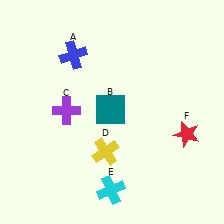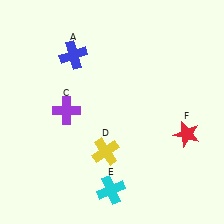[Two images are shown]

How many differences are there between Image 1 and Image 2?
There is 1 difference between the two images.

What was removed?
The teal square (B) was removed in Image 2.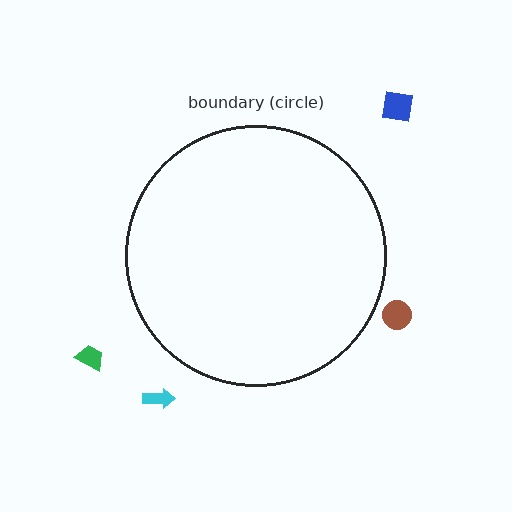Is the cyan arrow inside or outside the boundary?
Outside.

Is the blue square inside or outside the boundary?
Outside.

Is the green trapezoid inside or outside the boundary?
Outside.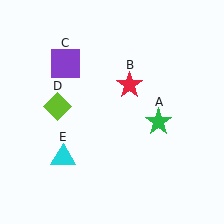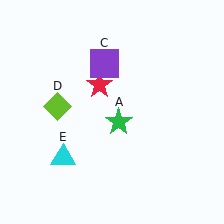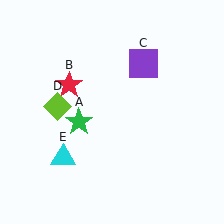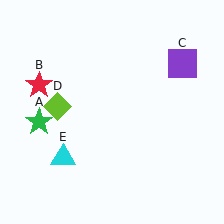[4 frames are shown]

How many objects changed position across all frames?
3 objects changed position: green star (object A), red star (object B), purple square (object C).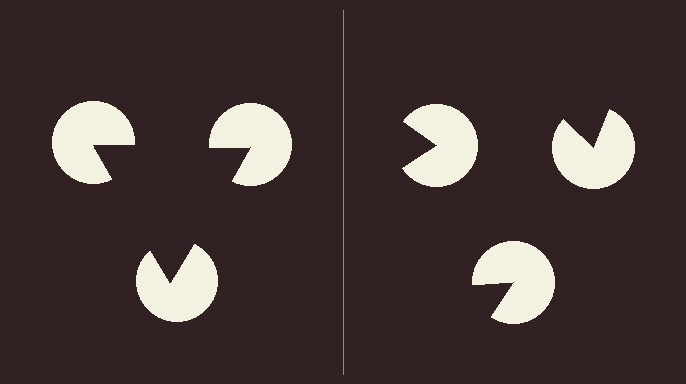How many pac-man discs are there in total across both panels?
6 — 3 on each side.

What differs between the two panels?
The pac-man discs are positioned identically on both sides; only the wedge orientations differ. On the left they align to a triangle; on the right they are misaligned.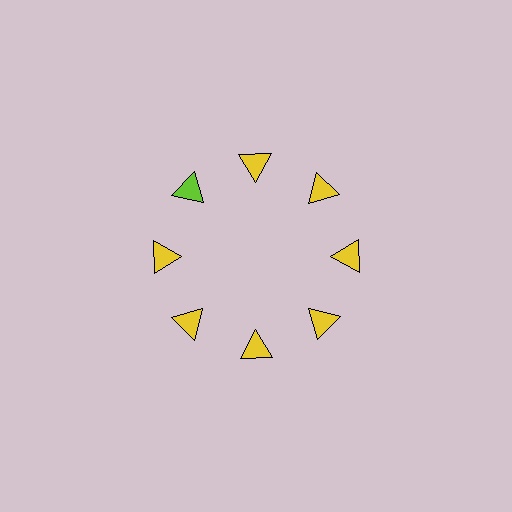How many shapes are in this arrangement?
There are 8 shapes arranged in a ring pattern.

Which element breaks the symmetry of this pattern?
The lime triangle at roughly the 10 o'clock position breaks the symmetry. All other shapes are yellow triangles.